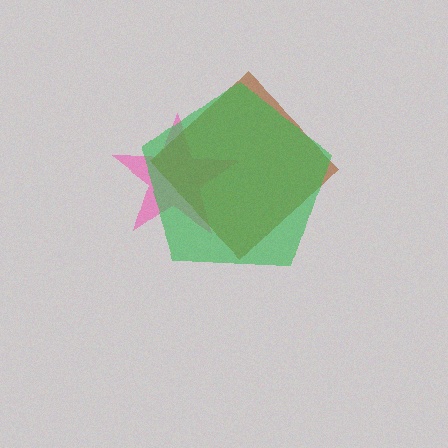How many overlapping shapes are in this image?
There are 3 overlapping shapes in the image.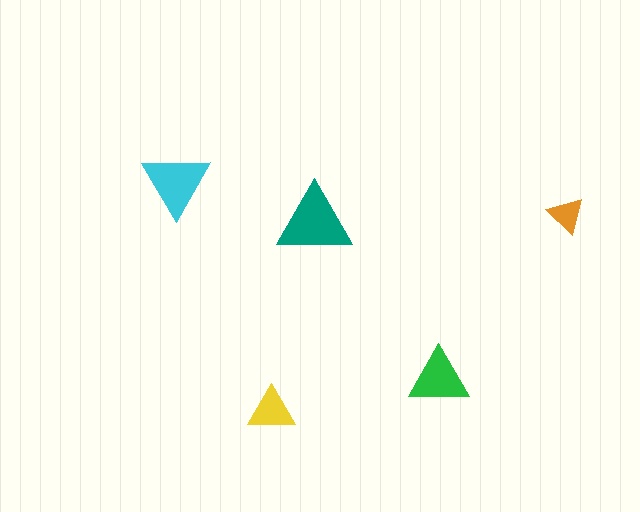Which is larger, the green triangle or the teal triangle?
The teal one.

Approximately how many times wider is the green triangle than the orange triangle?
About 1.5 times wider.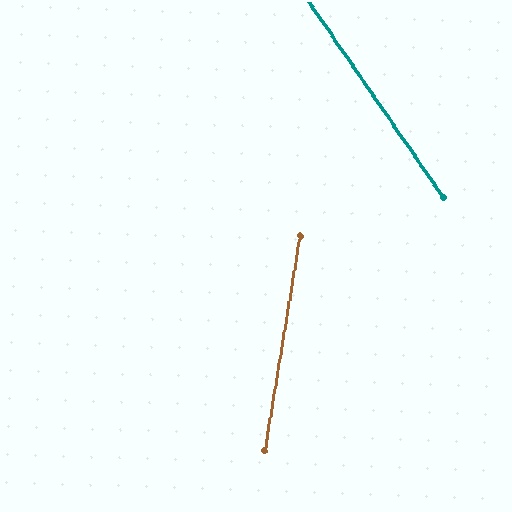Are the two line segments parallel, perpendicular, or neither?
Neither parallel nor perpendicular — they differ by about 44°.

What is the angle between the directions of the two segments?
Approximately 44 degrees.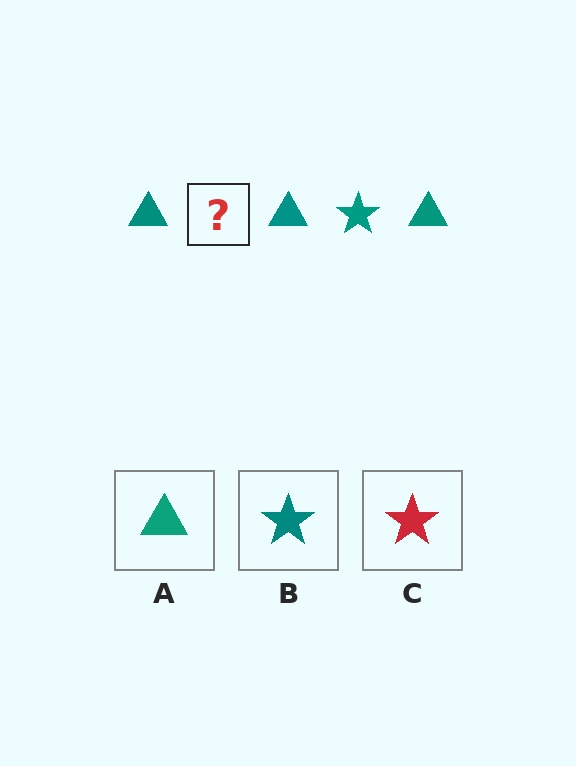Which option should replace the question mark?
Option B.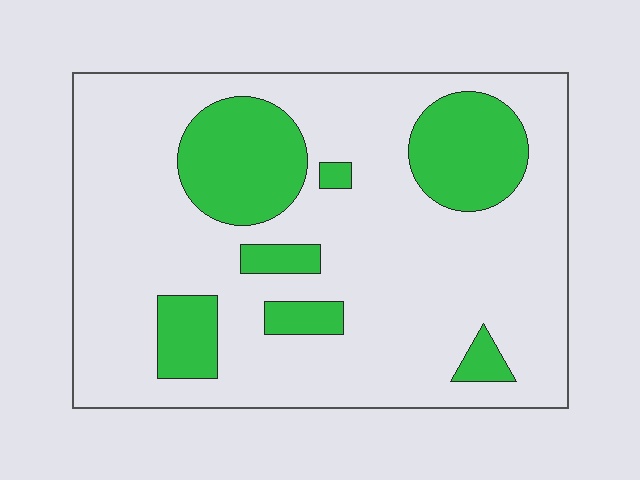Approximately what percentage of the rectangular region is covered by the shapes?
Approximately 25%.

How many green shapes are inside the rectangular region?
7.